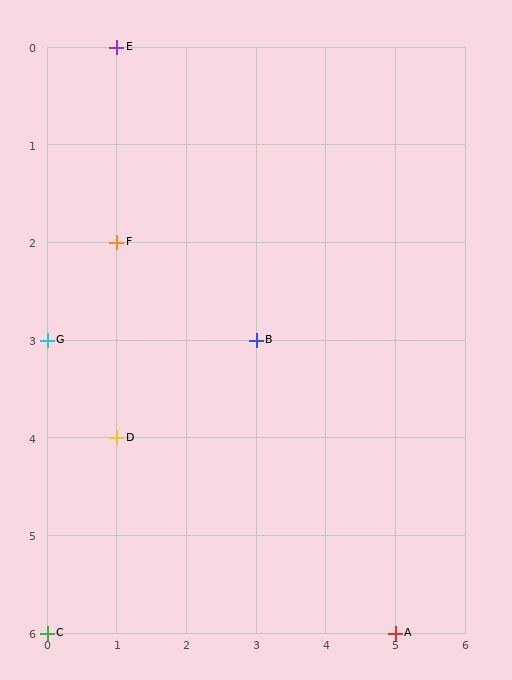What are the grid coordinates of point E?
Point E is at grid coordinates (1, 0).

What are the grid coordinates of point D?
Point D is at grid coordinates (1, 4).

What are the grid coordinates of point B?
Point B is at grid coordinates (3, 3).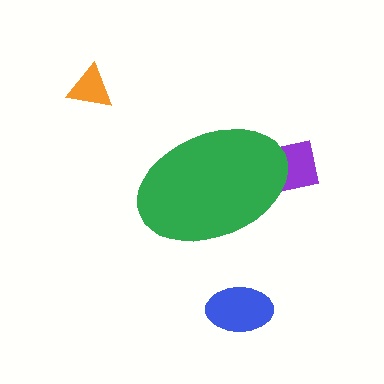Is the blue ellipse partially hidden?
No, the blue ellipse is fully visible.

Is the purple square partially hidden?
Yes, the purple square is partially hidden behind the green ellipse.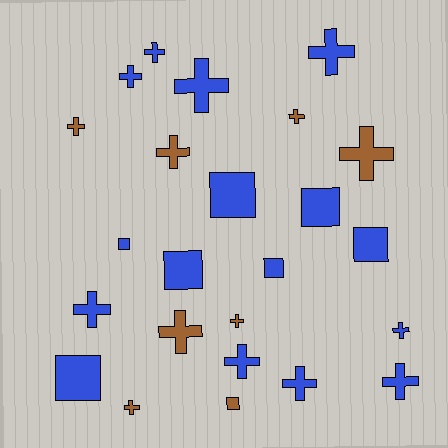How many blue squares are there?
There are 7 blue squares.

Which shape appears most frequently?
Cross, with 16 objects.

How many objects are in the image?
There are 24 objects.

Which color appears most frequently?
Blue, with 16 objects.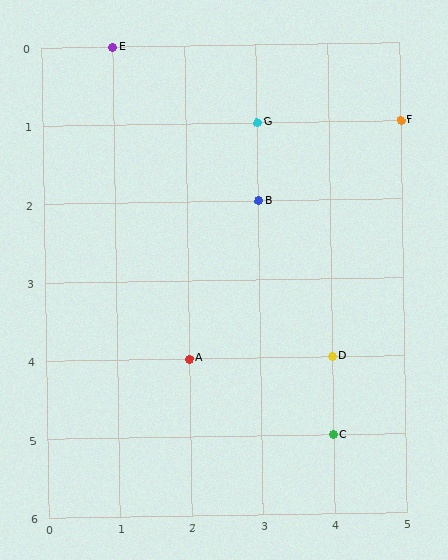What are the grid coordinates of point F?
Point F is at grid coordinates (5, 1).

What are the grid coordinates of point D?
Point D is at grid coordinates (4, 4).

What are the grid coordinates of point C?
Point C is at grid coordinates (4, 5).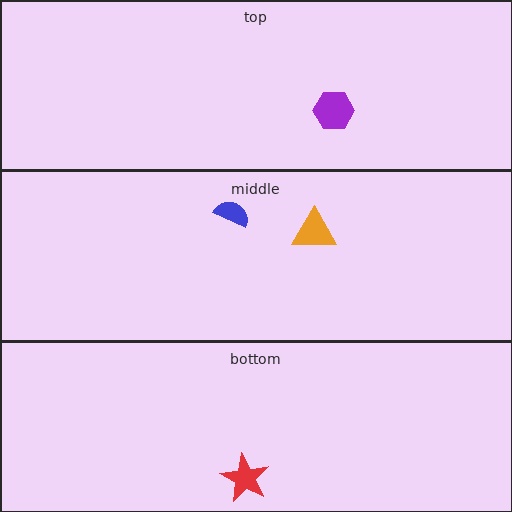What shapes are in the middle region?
The blue semicircle, the orange triangle.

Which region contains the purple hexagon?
The top region.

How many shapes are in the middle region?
2.